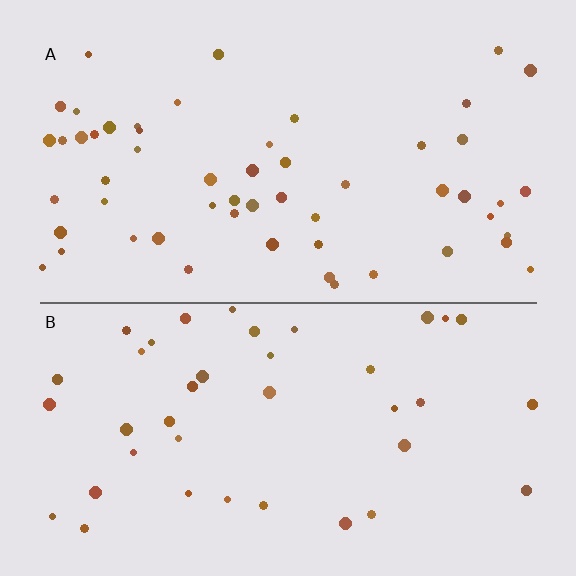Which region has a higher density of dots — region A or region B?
A (the top).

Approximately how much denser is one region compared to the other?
Approximately 1.4× — region A over region B.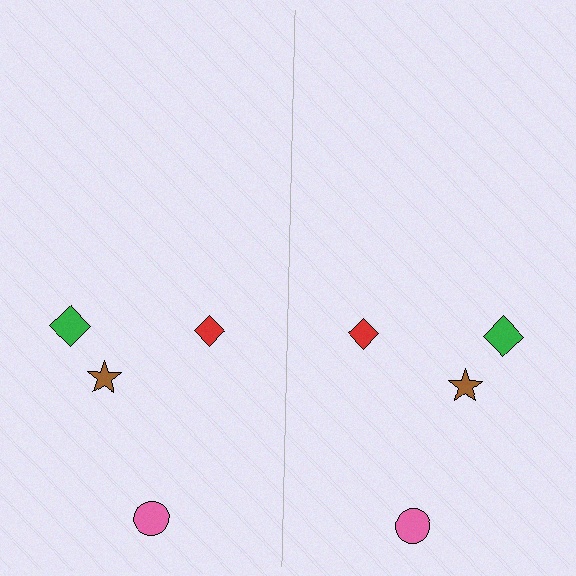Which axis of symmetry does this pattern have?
The pattern has a vertical axis of symmetry running through the center of the image.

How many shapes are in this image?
There are 8 shapes in this image.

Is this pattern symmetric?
Yes, this pattern has bilateral (reflection) symmetry.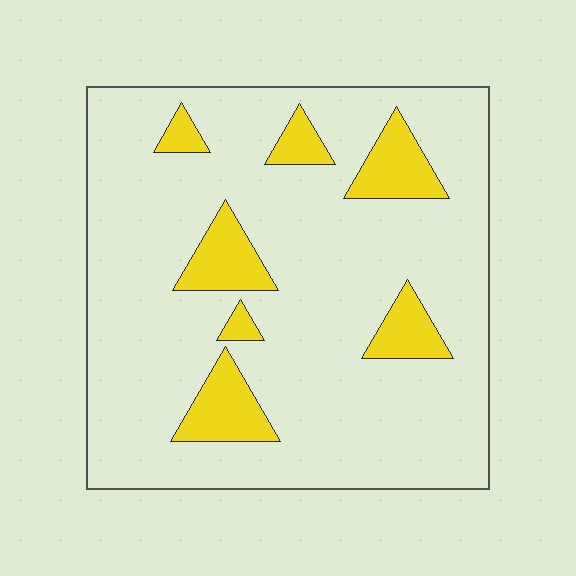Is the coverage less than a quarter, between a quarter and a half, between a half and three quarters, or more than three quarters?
Less than a quarter.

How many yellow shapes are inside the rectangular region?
7.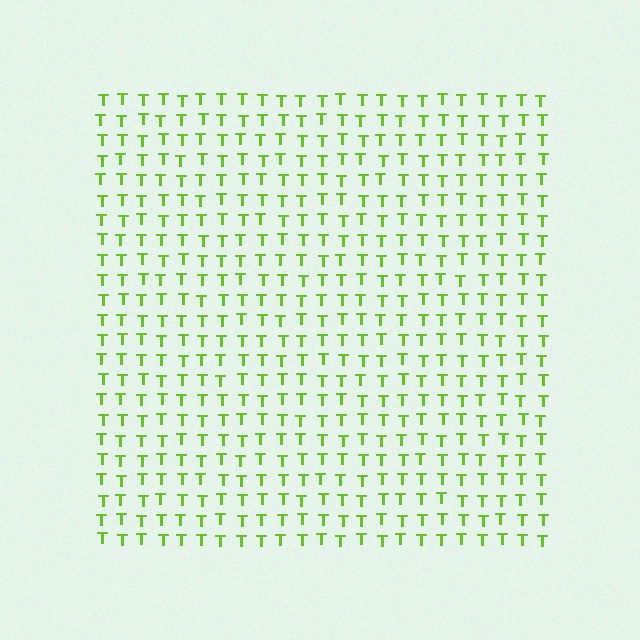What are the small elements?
The small elements are letter T's.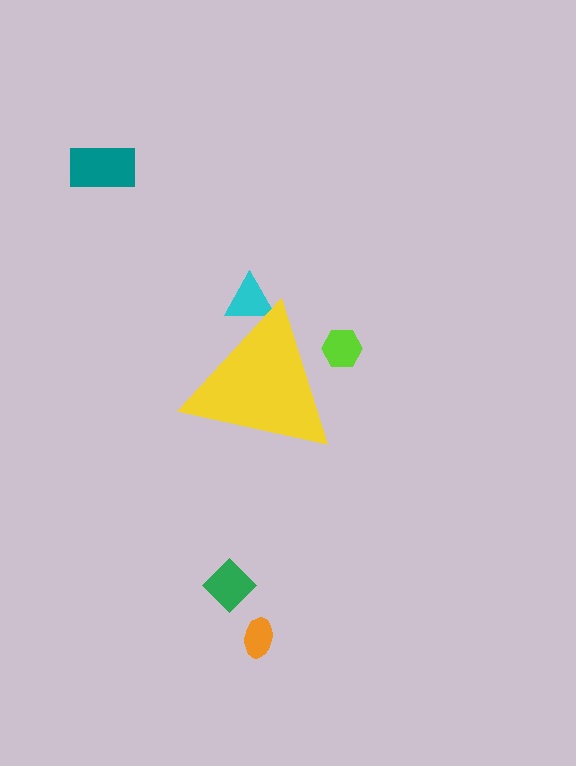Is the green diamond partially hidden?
No, the green diamond is fully visible.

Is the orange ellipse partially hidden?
No, the orange ellipse is fully visible.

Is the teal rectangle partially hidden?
No, the teal rectangle is fully visible.